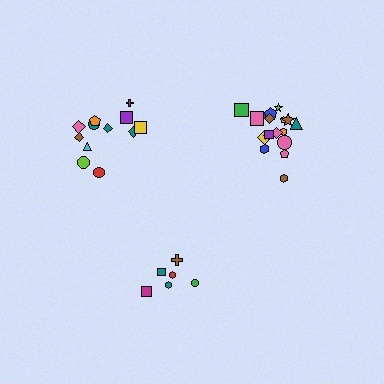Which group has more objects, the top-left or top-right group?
The top-right group.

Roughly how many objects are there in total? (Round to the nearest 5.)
Roughly 35 objects in total.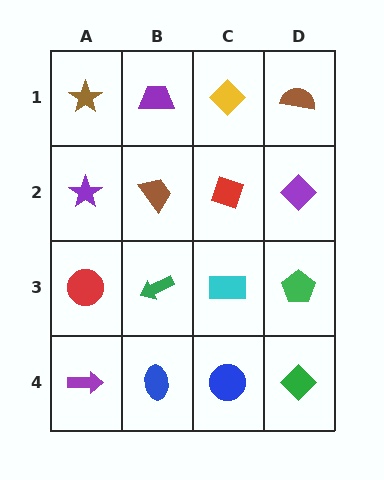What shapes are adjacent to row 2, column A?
A brown star (row 1, column A), a red circle (row 3, column A), a brown trapezoid (row 2, column B).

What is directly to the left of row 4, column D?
A blue circle.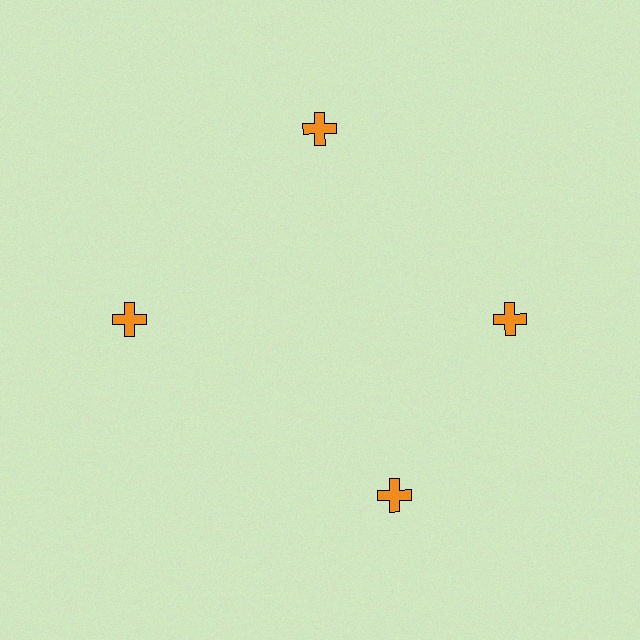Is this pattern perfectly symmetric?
No. The 4 orange crosses are arranged in a ring, but one element near the 6 o'clock position is rotated out of alignment along the ring, breaking the 4-fold rotational symmetry.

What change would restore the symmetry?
The symmetry would be restored by rotating it back into even spacing with its neighbors so that all 4 crosses sit at equal angles and equal distance from the center.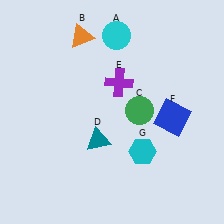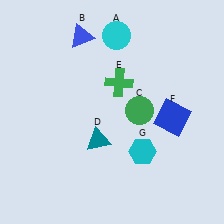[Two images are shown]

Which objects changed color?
B changed from orange to blue. E changed from purple to green.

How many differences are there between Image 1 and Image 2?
There are 2 differences between the two images.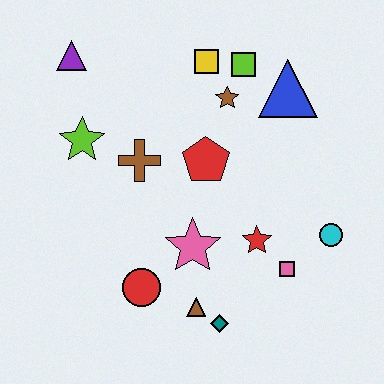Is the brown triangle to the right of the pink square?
No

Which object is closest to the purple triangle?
The lime star is closest to the purple triangle.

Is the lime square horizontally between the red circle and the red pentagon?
No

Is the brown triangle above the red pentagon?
No